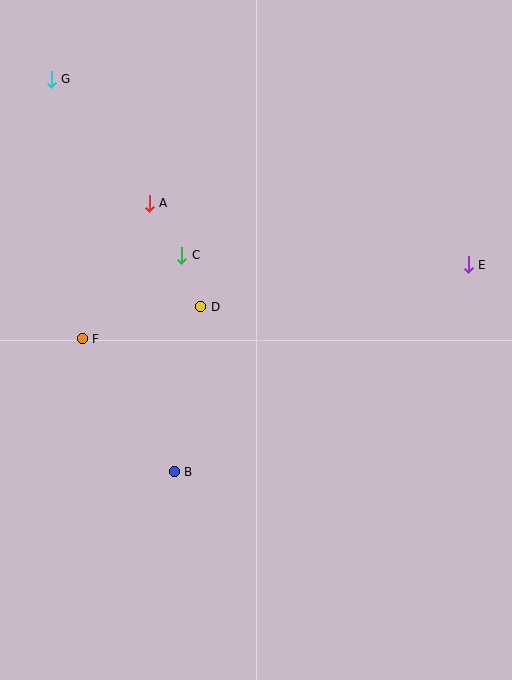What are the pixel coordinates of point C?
Point C is at (182, 255).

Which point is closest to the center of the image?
Point D at (201, 307) is closest to the center.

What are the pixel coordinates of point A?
Point A is at (149, 203).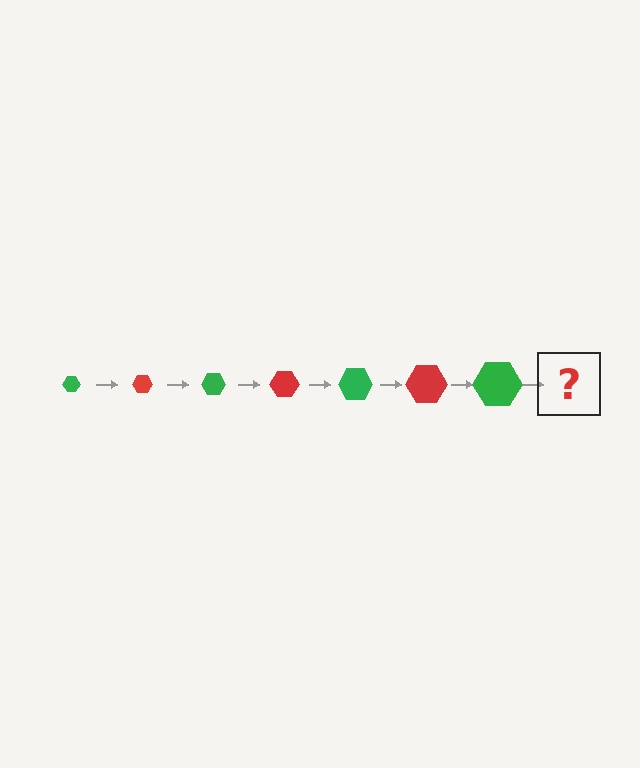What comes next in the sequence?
The next element should be a red hexagon, larger than the previous one.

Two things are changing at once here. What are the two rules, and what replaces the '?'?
The two rules are that the hexagon grows larger each step and the color cycles through green and red. The '?' should be a red hexagon, larger than the previous one.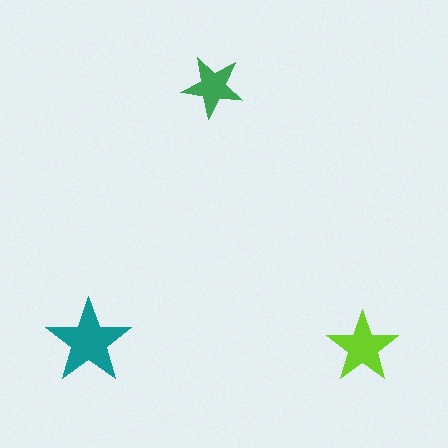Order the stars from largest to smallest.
the teal one, the lime one, the green one.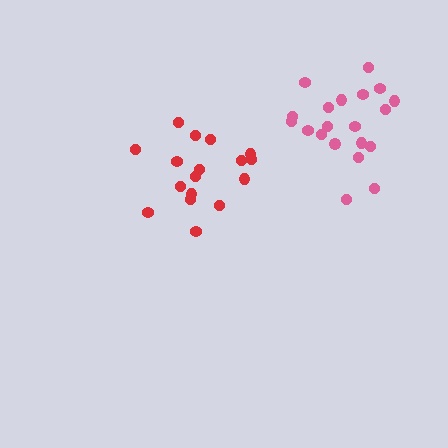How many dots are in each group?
Group 1: 17 dots, Group 2: 20 dots (37 total).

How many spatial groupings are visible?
There are 2 spatial groupings.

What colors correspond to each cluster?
The clusters are colored: red, pink.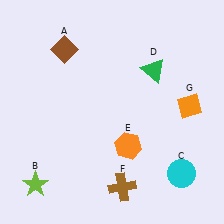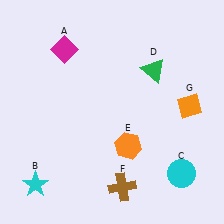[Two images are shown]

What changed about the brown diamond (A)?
In Image 1, A is brown. In Image 2, it changed to magenta.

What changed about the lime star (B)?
In Image 1, B is lime. In Image 2, it changed to cyan.